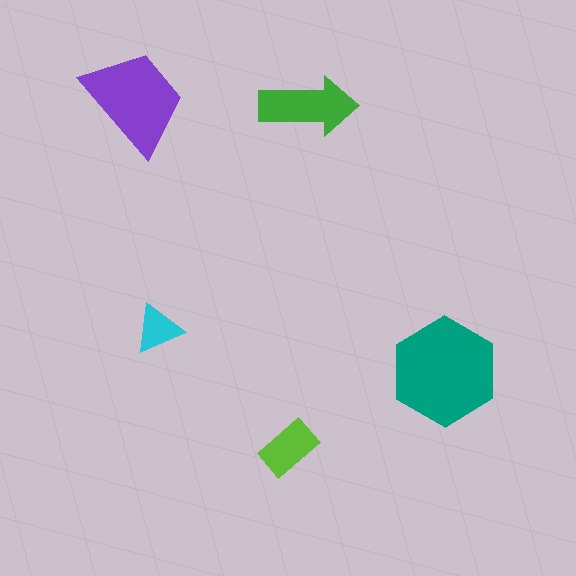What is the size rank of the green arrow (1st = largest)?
3rd.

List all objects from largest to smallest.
The teal hexagon, the purple trapezoid, the green arrow, the lime rectangle, the cyan triangle.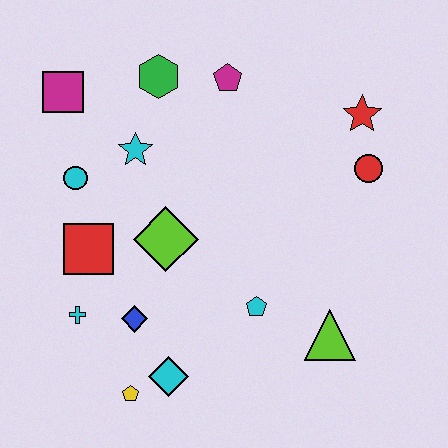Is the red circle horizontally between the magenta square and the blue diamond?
No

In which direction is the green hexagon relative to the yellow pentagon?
The green hexagon is above the yellow pentagon.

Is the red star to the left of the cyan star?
No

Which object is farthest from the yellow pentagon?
The red star is farthest from the yellow pentagon.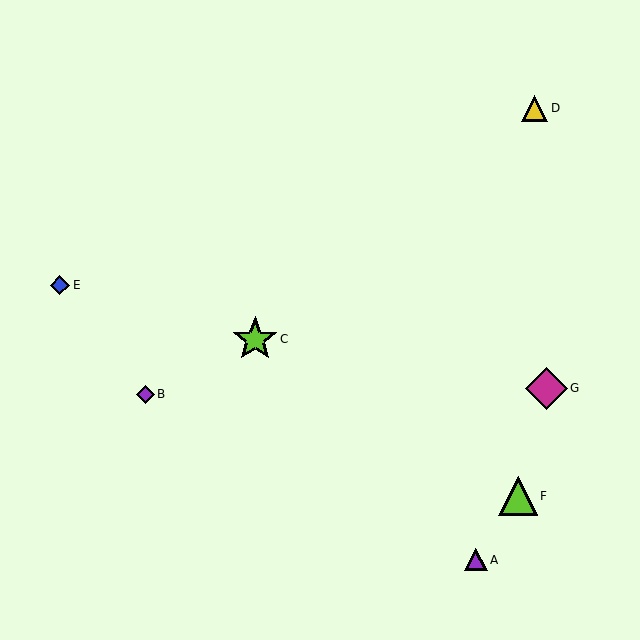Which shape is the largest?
The lime star (labeled C) is the largest.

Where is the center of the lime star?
The center of the lime star is at (255, 339).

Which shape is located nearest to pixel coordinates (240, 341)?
The lime star (labeled C) at (255, 339) is nearest to that location.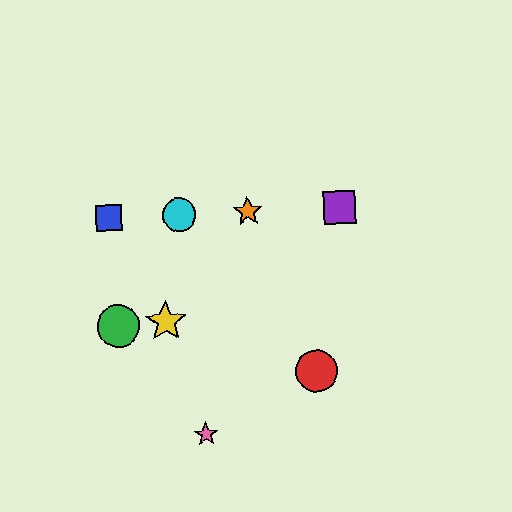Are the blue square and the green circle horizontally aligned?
No, the blue square is at y≈218 and the green circle is at y≈326.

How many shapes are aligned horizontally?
4 shapes (the blue square, the purple square, the orange star, the cyan circle) are aligned horizontally.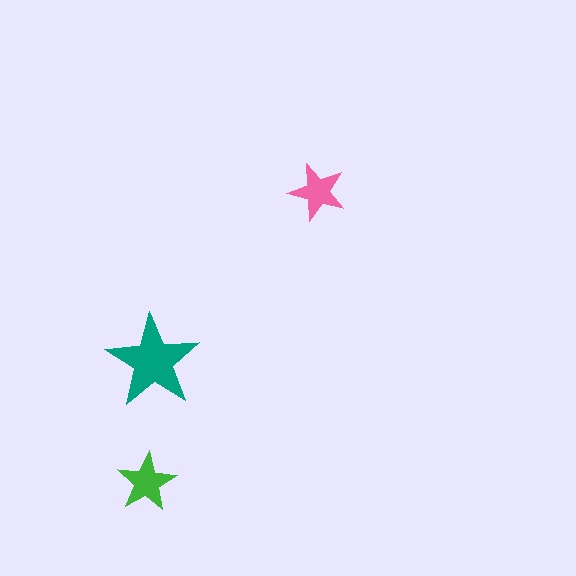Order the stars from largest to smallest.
the teal one, the green one, the pink one.